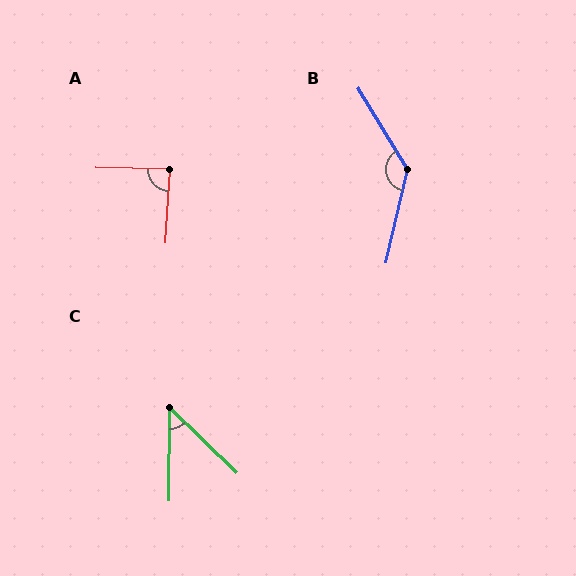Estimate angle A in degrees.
Approximately 87 degrees.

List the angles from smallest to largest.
C (46°), A (87°), B (136°).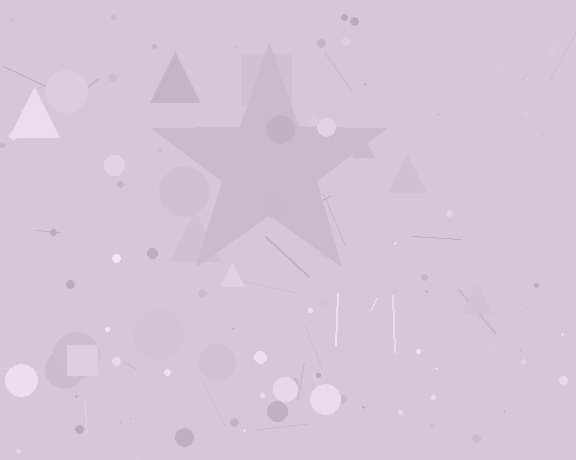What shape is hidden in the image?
A star is hidden in the image.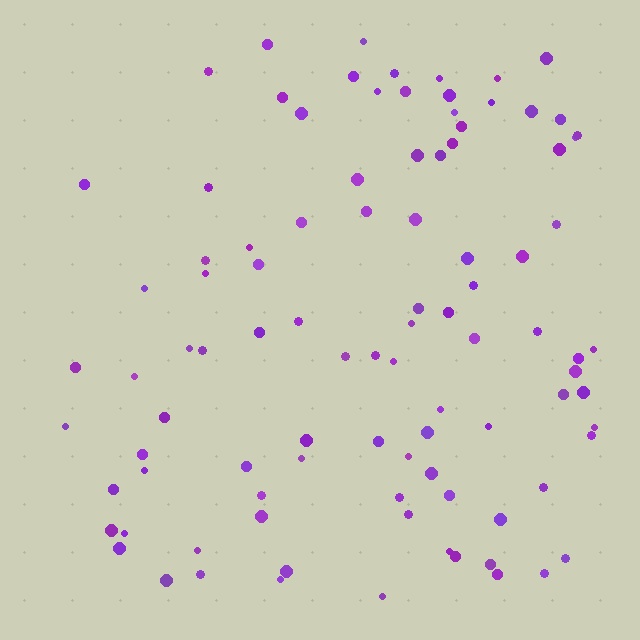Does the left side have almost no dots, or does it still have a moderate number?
Still a moderate number, just noticeably fewer than the right.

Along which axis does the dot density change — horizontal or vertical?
Horizontal.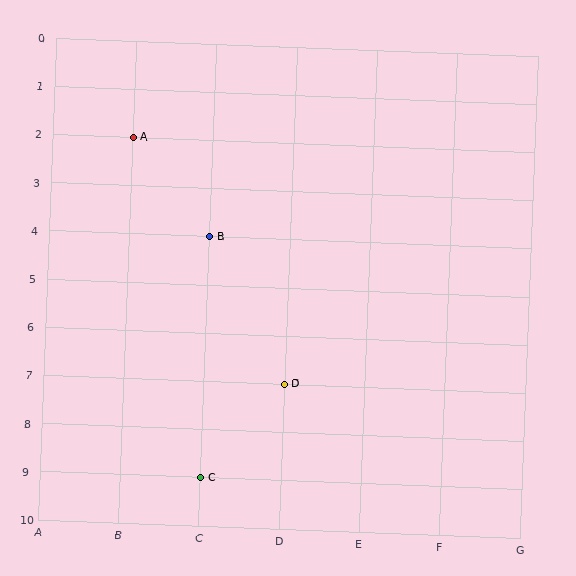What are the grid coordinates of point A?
Point A is at grid coordinates (B, 2).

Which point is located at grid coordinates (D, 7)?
Point D is at (D, 7).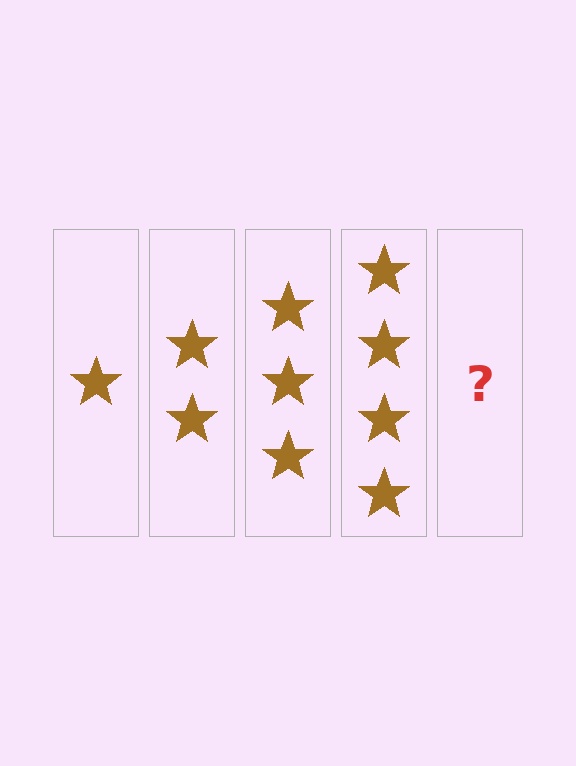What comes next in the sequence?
The next element should be 5 stars.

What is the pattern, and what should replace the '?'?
The pattern is that each step adds one more star. The '?' should be 5 stars.